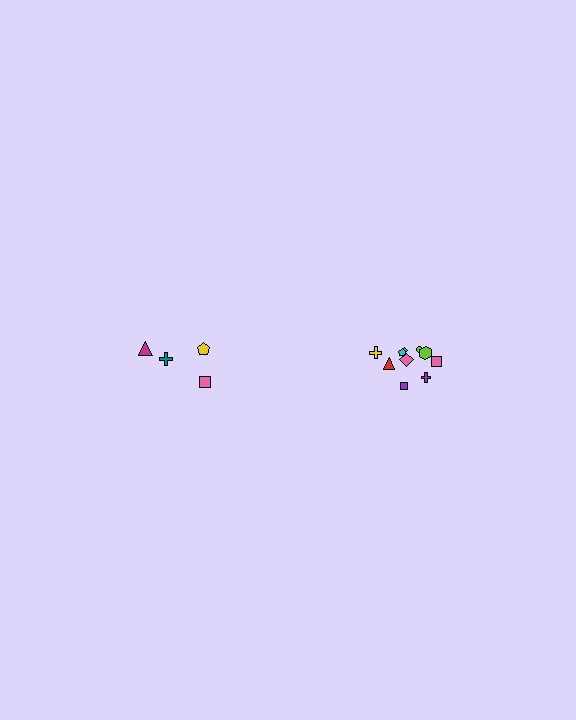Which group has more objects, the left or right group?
The right group.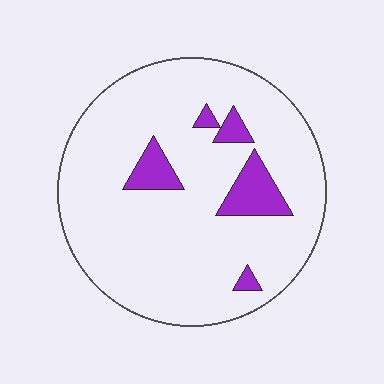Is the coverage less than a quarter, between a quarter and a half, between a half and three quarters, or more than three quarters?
Less than a quarter.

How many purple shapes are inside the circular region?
5.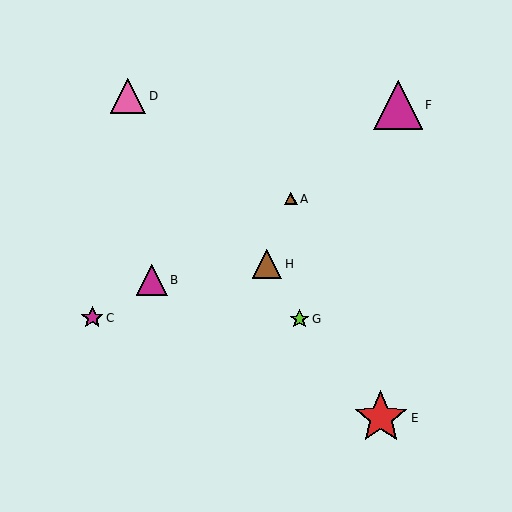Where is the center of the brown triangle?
The center of the brown triangle is at (267, 264).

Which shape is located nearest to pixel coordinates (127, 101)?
The pink triangle (labeled D) at (128, 96) is nearest to that location.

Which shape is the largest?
The red star (labeled E) is the largest.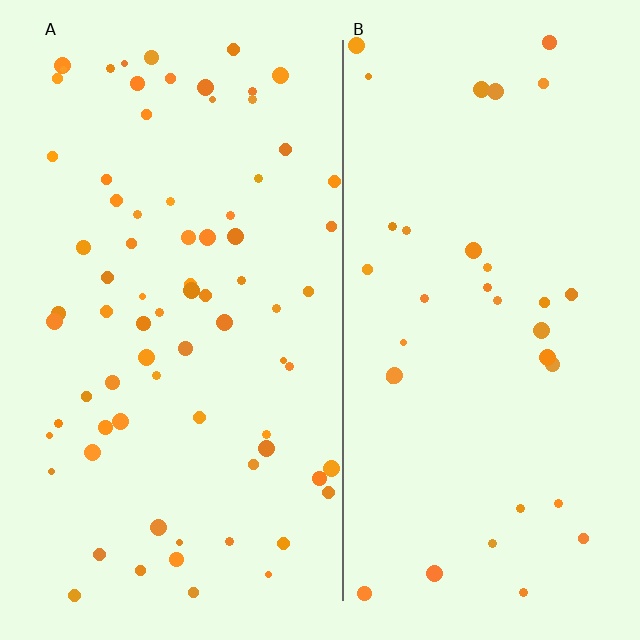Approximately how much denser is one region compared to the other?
Approximately 2.2× — region A over region B.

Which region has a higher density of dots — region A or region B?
A (the left).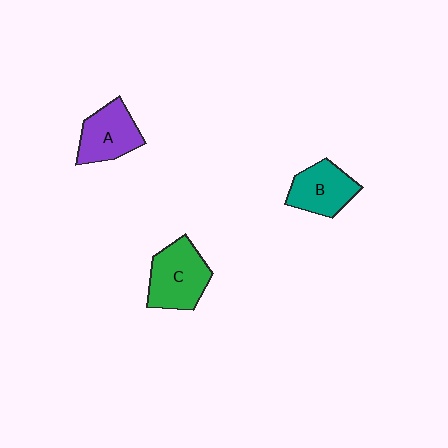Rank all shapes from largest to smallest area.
From largest to smallest: C (green), A (purple), B (teal).